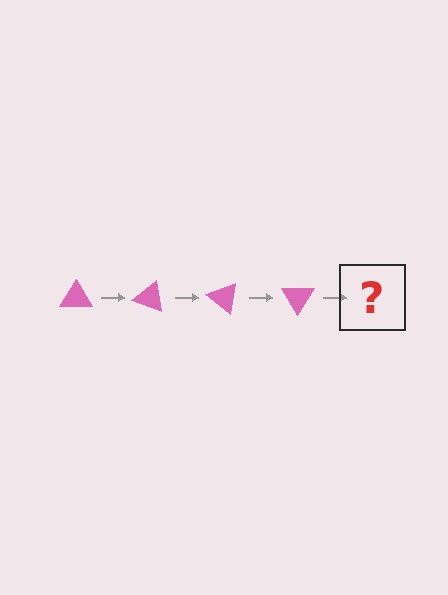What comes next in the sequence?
The next element should be a pink triangle rotated 80 degrees.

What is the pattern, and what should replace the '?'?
The pattern is that the triangle rotates 20 degrees each step. The '?' should be a pink triangle rotated 80 degrees.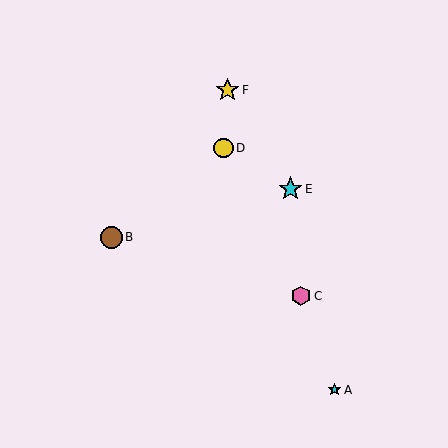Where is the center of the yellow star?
The center of the yellow star is at (227, 90).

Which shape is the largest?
The cyan star (labeled E) is the largest.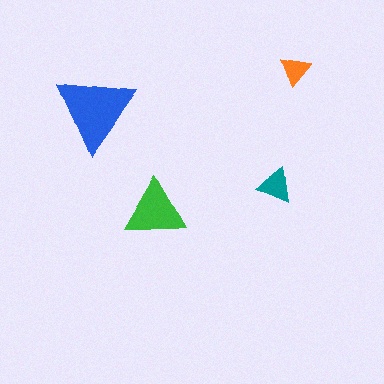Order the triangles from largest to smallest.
the blue one, the green one, the teal one, the orange one.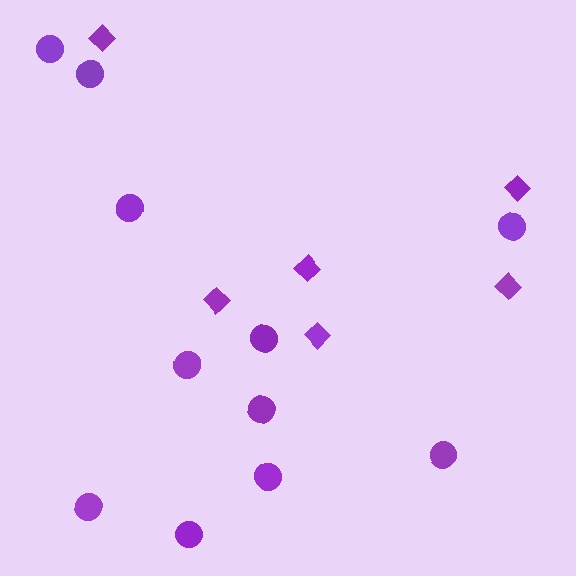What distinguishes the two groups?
There are 2 groups: one group of circles (11) and one group of diamonds (6).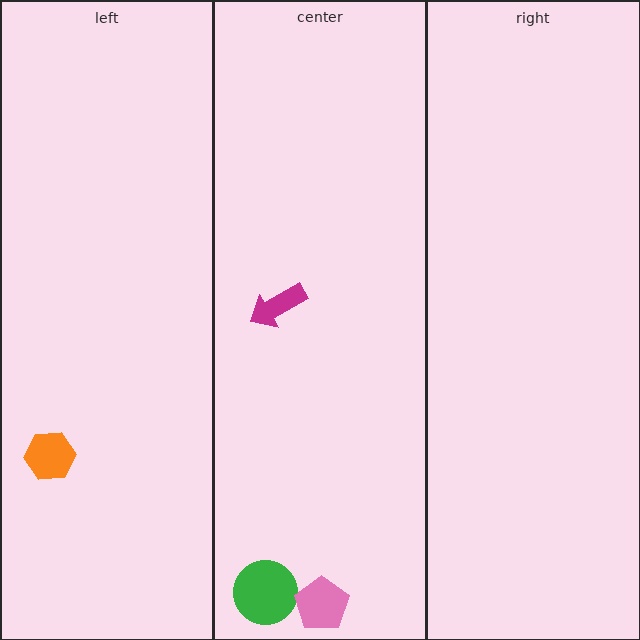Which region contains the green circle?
The center region.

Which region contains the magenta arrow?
The center region.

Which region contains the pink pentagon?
The center region.